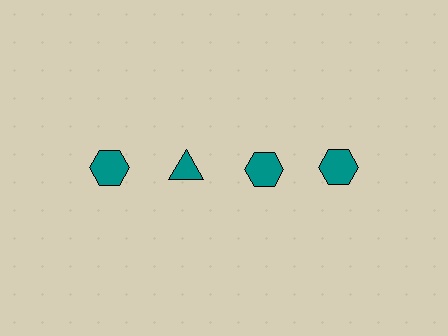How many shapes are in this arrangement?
There are 4 shapes arranged in a grid pattern.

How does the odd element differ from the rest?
It has a different shape: triangle instead of hexagon.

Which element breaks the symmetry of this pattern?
The teal triangle in the top row, second from left column breaks the symmetry. All other shapes are teal hexagons.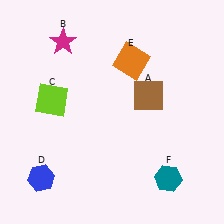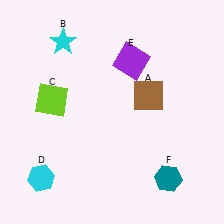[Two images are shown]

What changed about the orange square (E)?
In Image 1, E is orange. In Image 2, it changed to purple.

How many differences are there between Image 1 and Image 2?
There are 3 differences between the two images.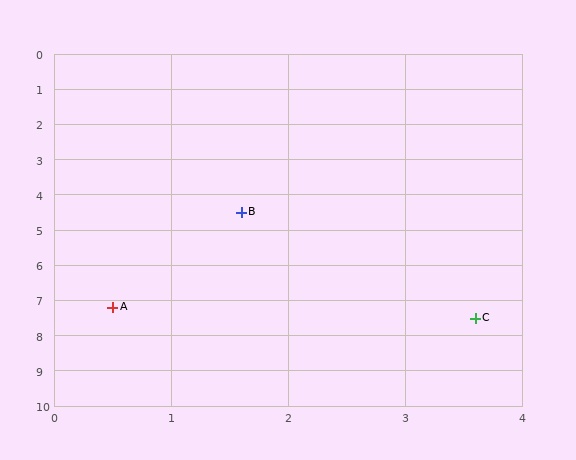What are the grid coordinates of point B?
Point B is at approximately (1.6, 4.5).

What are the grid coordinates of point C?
Point C is at approximately (3.6, 7.5).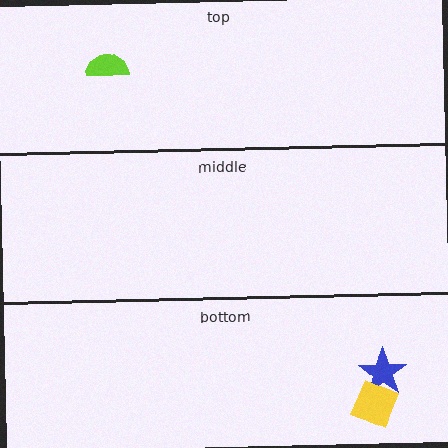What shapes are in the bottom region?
The blue star, the yellow diamond.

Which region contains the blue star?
The bottom region.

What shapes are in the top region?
The lime semicircle.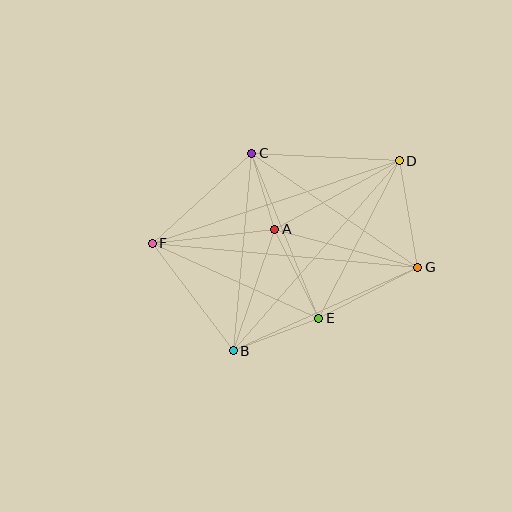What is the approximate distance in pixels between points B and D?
The distance between B and D is approximately 252 pixels.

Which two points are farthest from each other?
Points F and G are farthest from each other.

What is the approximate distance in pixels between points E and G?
The distance between E and G is approximately 111 pixels.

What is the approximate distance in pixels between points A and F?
The distance between A and F is approximately 123 pixels.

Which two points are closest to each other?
Points A and C are closest to each other.